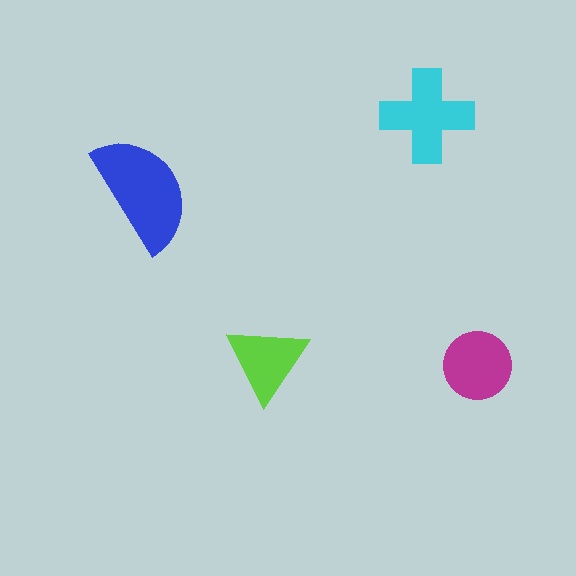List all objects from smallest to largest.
The lime triangle, the magenta circle, the cyan cross, the blue semicircle.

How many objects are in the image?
There are 4 objects in the image.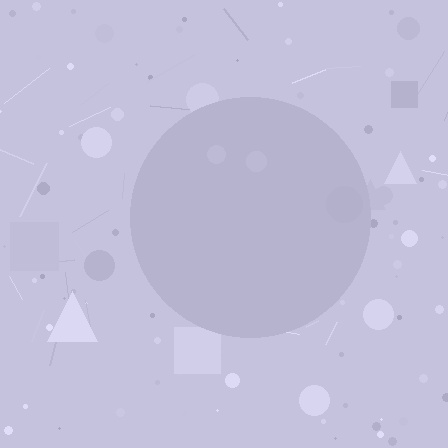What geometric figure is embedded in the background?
A circle is embedded in the background.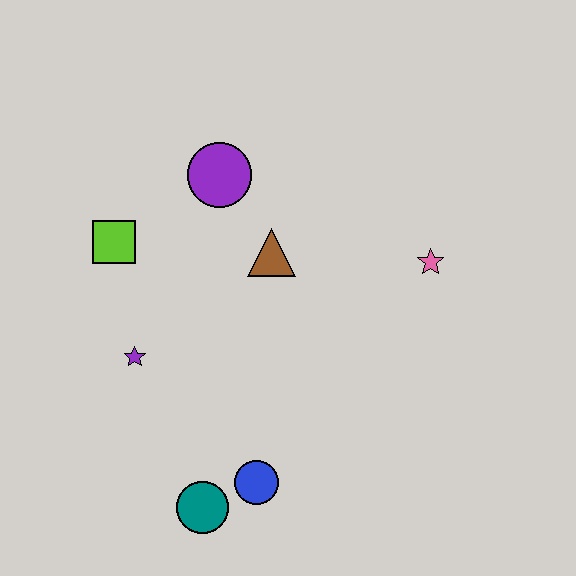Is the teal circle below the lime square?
Yes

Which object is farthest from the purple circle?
The teal circle is farthest from the purple circle.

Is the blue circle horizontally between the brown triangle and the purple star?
Yes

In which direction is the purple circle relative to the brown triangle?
The purple circle is above the brown triangle.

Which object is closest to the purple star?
The lime square is closest to the purple star.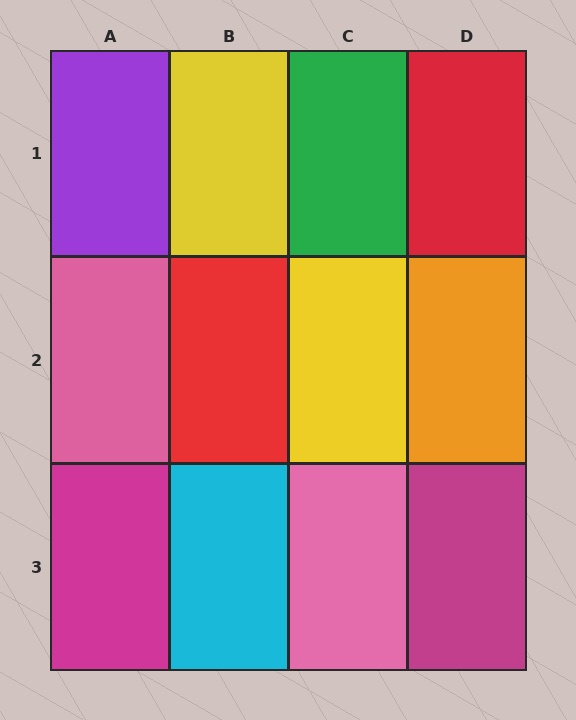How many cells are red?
2 cells are red.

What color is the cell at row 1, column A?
Purple.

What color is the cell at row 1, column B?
Yellow.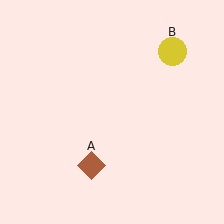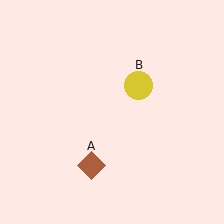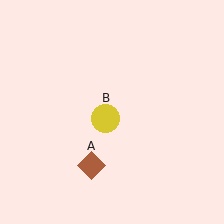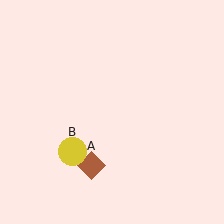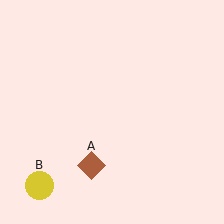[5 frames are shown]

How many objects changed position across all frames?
1 object changed position: yellow circle (object B).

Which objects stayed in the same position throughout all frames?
Brown diamond (object A) remained stationary.